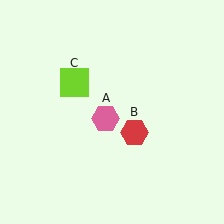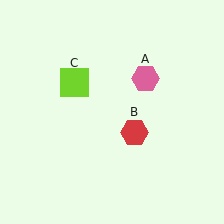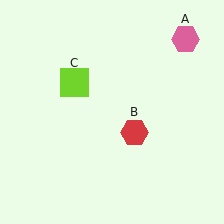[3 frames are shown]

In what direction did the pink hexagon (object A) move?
The pink hexagon (object A) moved up and to the right.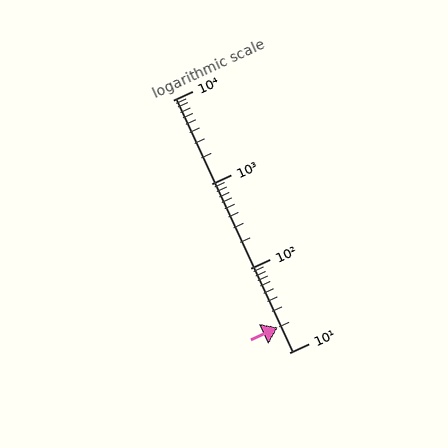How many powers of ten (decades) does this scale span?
The scale spans 3 decades, from 10 to 10000.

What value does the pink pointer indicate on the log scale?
The pointer indicates approximately 20.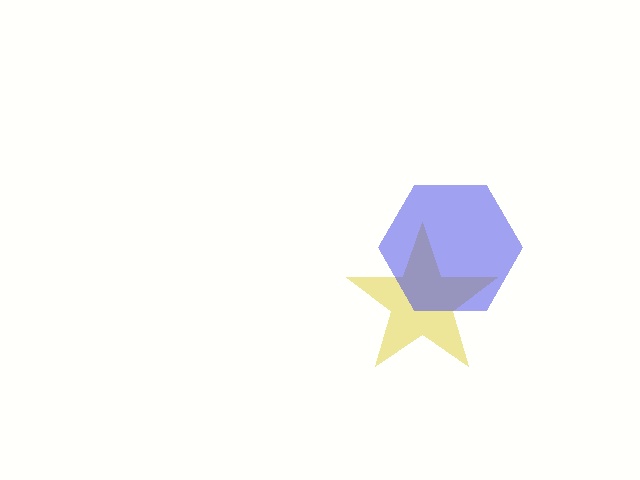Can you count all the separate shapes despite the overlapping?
Yes, there are 2 separate shapes.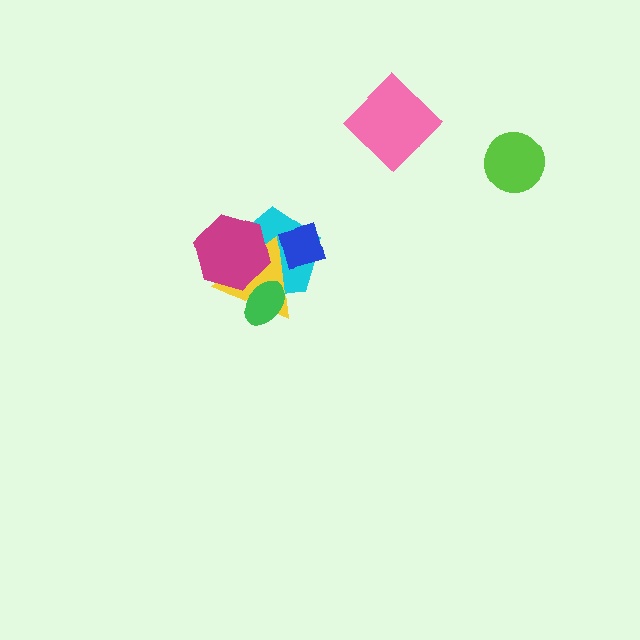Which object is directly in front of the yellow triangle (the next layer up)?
The magenta hexagon is directly in front of the yellow triangle.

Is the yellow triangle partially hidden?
Yes, it is partially covered by another shape.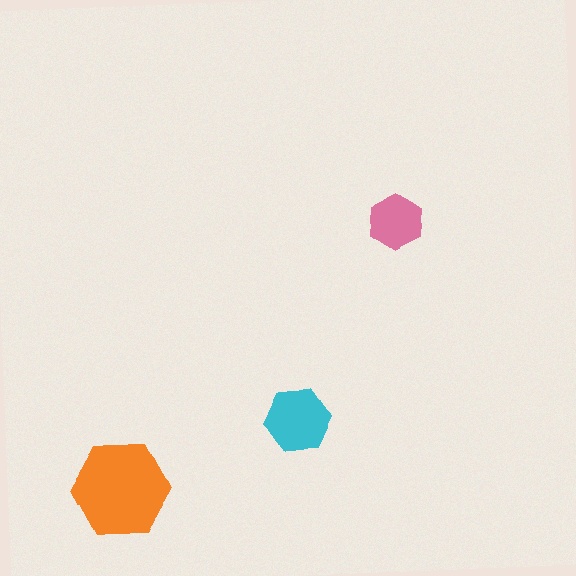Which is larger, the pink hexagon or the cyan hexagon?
The cyan one.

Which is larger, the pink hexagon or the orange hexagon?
The orange one.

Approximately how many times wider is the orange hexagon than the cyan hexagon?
About 1.5 times wider.